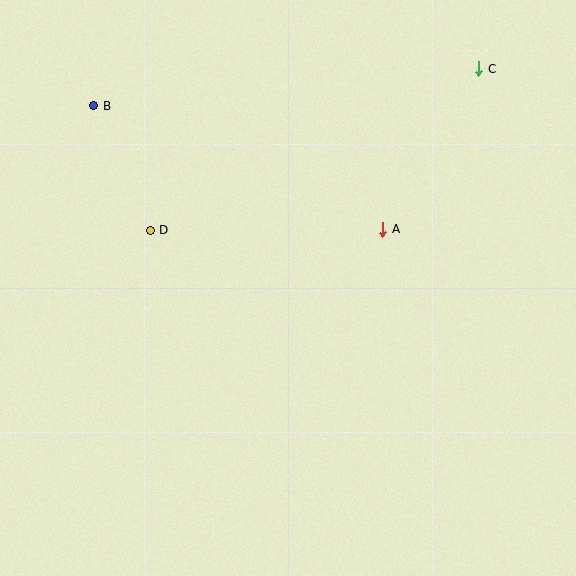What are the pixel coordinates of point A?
Point A is at (383, 229).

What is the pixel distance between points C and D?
The distance between C and D is 366 pixels.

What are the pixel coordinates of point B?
Point B is at (94, 106).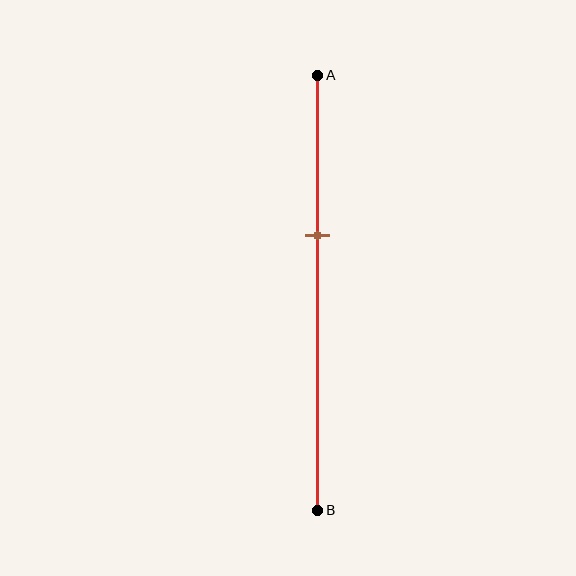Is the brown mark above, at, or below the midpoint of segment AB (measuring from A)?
The brown mark is above the midpoint of segment AB.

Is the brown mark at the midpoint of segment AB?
No, the mark is at about 35% from A, not at the 50% midpoint.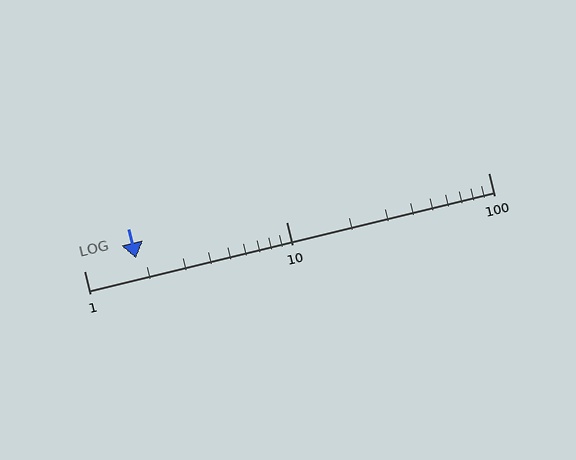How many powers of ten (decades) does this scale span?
The scale spans 2 decades, from 1 to 100.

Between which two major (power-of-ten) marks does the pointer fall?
The pointer is between 1 and 10.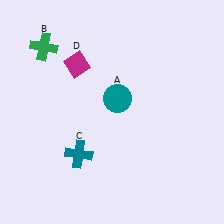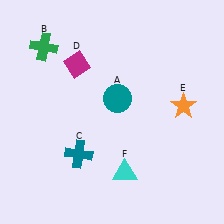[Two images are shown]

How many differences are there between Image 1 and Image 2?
There are 2 differences between the two images.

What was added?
An orange star (E), a cyan triangle (F) were added in Image 2.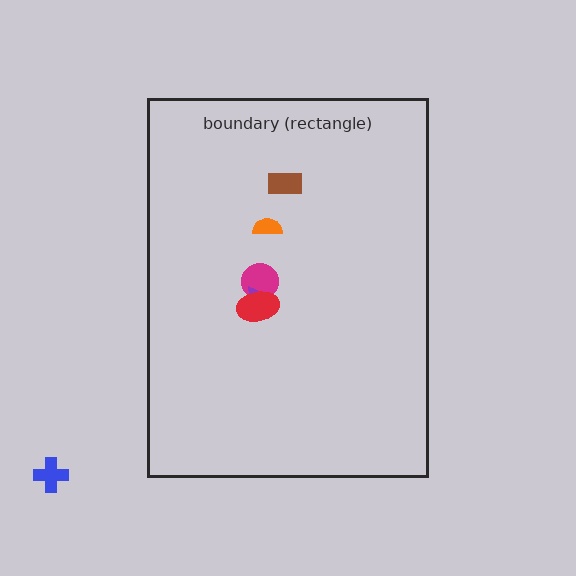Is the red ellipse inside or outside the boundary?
Inside.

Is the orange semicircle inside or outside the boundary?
Inside.